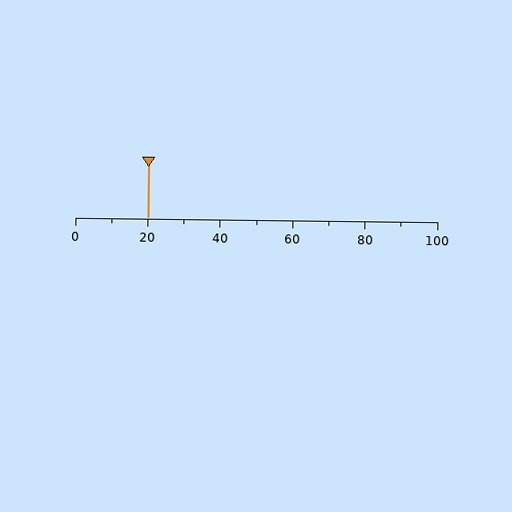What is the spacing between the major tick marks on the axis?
The major ticks are spaced 20 apart.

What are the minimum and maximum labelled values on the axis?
The axis runs from 0 to 100.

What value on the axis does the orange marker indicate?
The marker indicates approximately 20.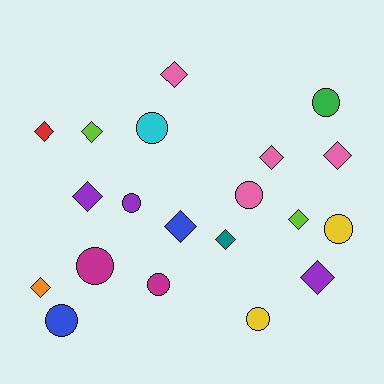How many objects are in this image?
There are 20 objects.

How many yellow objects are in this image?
There are 2 yellow objects.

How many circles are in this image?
There are 9 circles.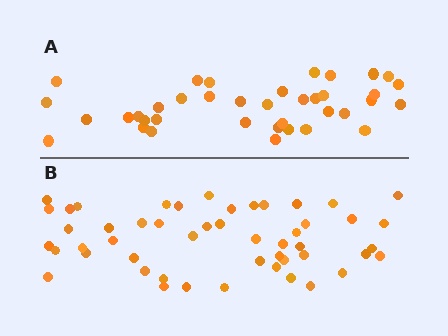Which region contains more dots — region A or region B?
Region B (the bottom region) has more dots.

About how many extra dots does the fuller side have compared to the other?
Region B has roughly 12 or so more dots than region A.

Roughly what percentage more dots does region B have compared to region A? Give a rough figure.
About 30% more.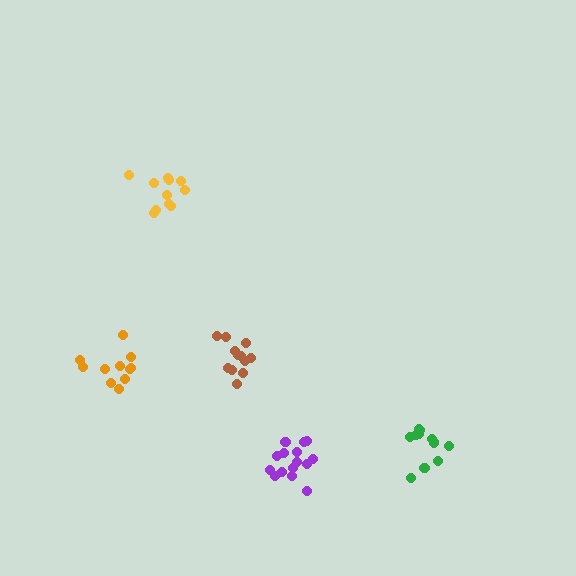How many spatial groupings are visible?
There are 5 spatial groupings.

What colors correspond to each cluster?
The clusters are colored: purple, orange, yellow, brown, green.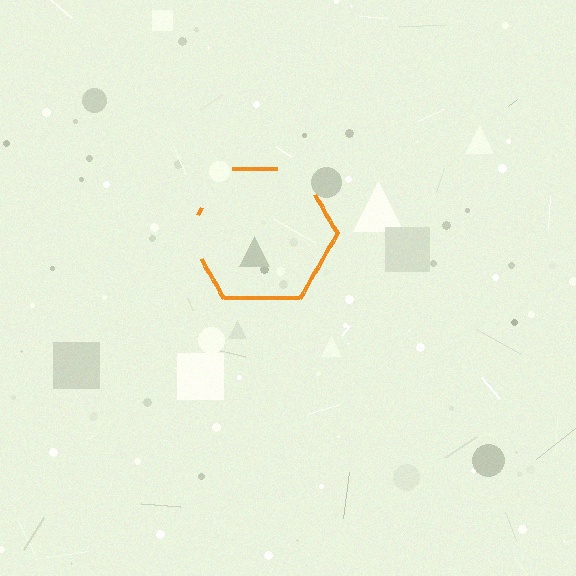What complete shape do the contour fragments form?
The contour fragments form a hexagon.